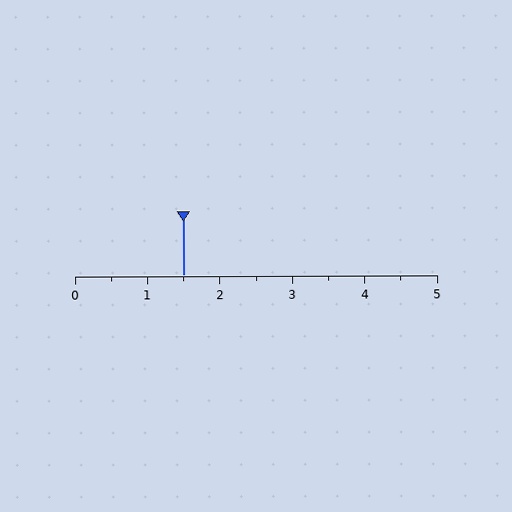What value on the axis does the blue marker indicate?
The marker indicates approximately 1.5.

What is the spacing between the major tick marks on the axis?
The major ticks are spaced 1 apart.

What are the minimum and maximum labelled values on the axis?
The axis runs from 0 to 5.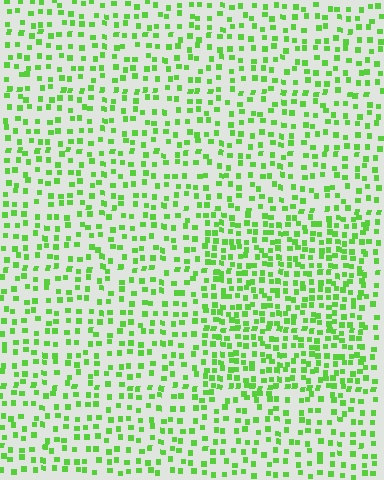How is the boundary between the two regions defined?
The boundary is defined by a change in element density (approximately 1.7x ratio). All elements are the same color, size, and shape.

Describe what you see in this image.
The image contains small lime elements arranged at two different densities. A rectangle-shaped region is visible where the elements are more densely packed than the surrounding area.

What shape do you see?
I see a rectangle.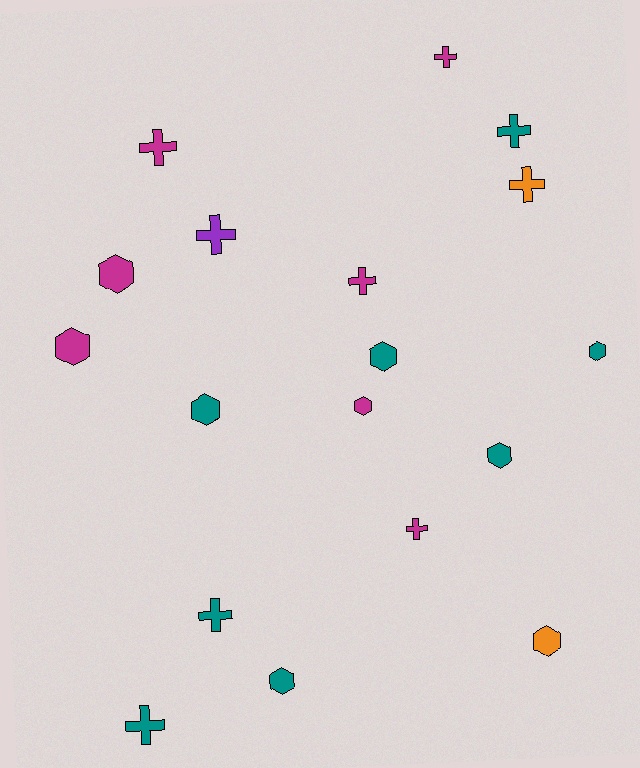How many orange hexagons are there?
There is 1 orange hexagon.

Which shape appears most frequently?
Hexagon, with 9 objects.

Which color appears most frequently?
Teal, with 8 objects.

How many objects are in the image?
There are 18 objects.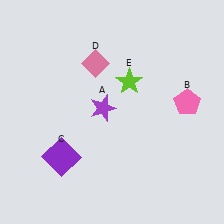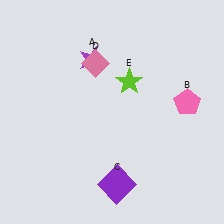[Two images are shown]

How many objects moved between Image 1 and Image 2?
2 objects moved between the two images.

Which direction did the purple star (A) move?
The purple star (A) moved up.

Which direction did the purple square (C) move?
The purple square (C) moved right.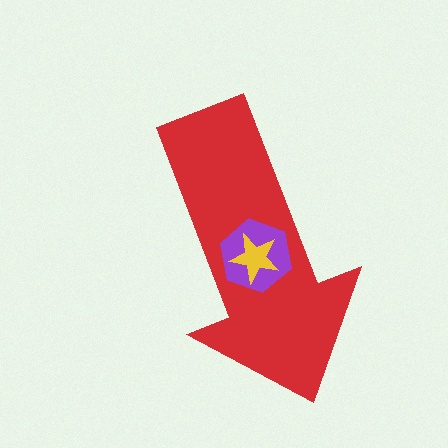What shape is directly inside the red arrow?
The purple hexagon.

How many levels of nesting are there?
3.